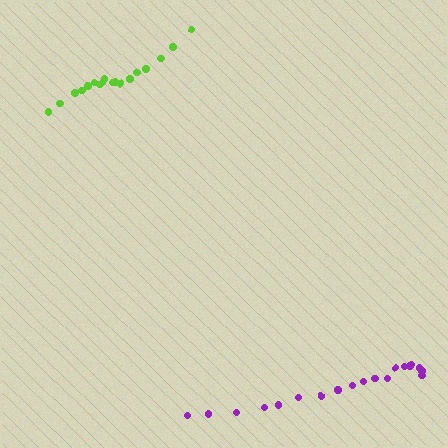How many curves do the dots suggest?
There are 2 distinct paths.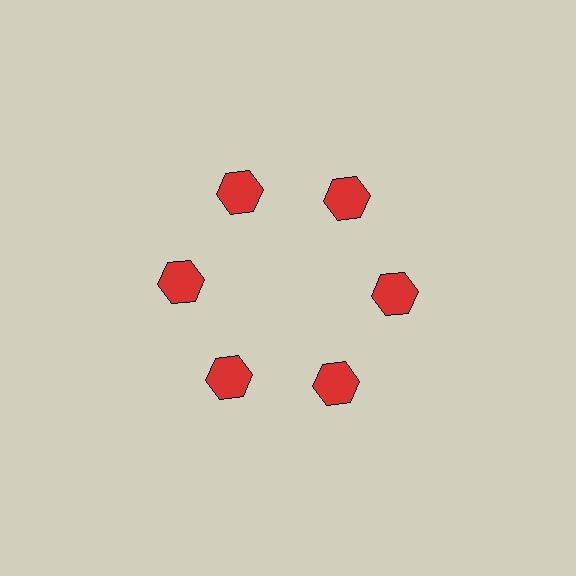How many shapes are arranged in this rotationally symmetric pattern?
There are 6 shapes, arranged in 6 groups of 1.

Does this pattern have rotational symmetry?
Yes, this pattern has 6-fold rotational symmetry. It looks the same after rotating 60 degrees around the center.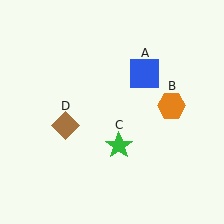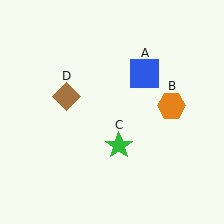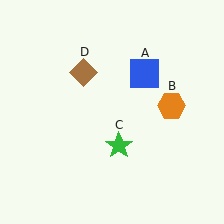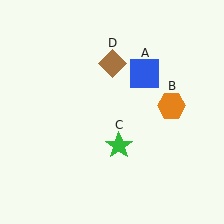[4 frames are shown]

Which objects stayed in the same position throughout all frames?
Blue square (object A) and orange hexagon (object B) and green star (object C) remained stationary.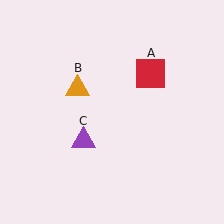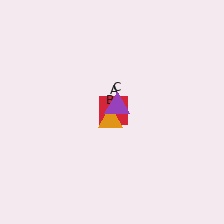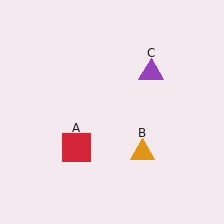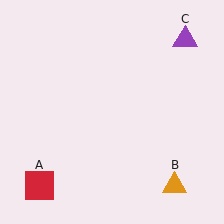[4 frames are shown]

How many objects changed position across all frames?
3 objects changed position: red square (object A), orange triangle (object B), purple triangle (object C).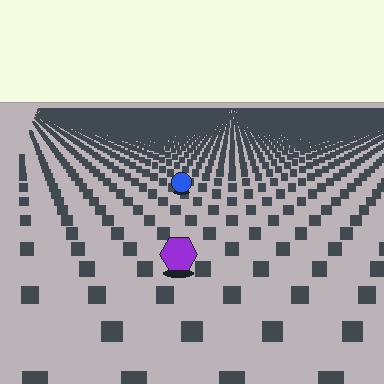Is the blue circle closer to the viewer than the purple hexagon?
No. The purple hexagon is closer — you can tell from the texture gradient: the ground texture is coarser near it.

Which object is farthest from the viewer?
The blue circle is farthest from the viewer. It appears smaller and the ground texture around it is denser.